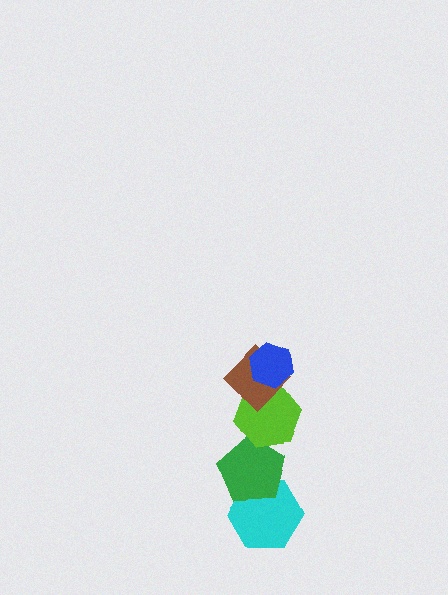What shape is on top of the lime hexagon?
The brown diamond is on top of the lime hexagon.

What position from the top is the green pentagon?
The green pentagon is 4th from the top.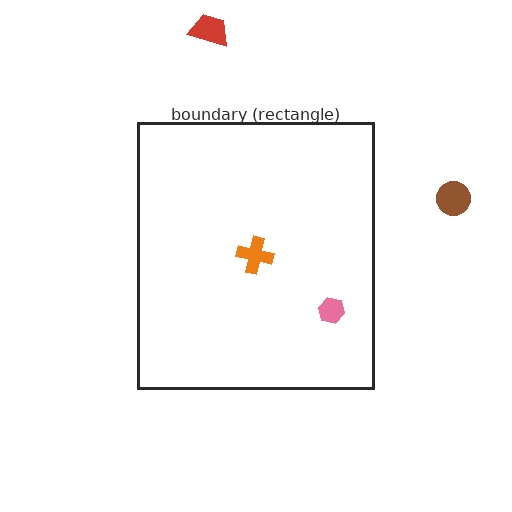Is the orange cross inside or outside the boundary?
Inside.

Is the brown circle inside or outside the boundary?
Outside.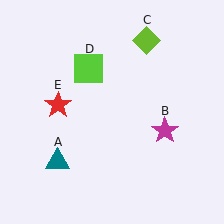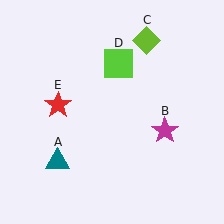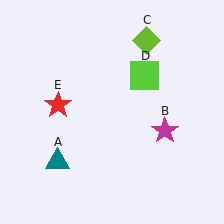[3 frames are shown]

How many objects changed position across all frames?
1 object changed position: lime square (object D).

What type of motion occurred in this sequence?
The lime square (object D) rotated clockwise around the center of the scene.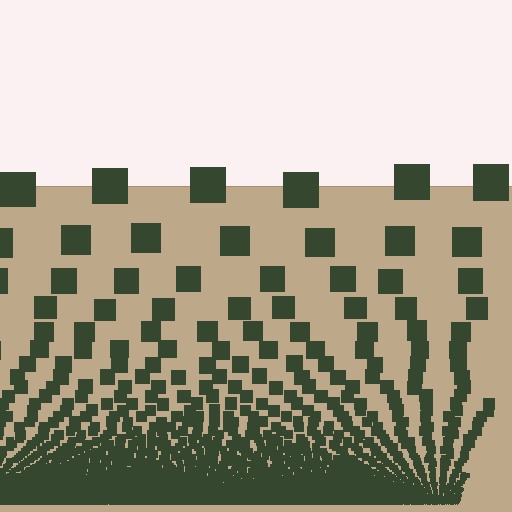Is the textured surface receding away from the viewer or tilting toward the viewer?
The surface appears to tilt toward the viewer. Texture elements get larger and sparser toward the top.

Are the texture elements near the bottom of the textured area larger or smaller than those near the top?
Smaller. The gradient is inverted — elements near the bottom are smaller and denser.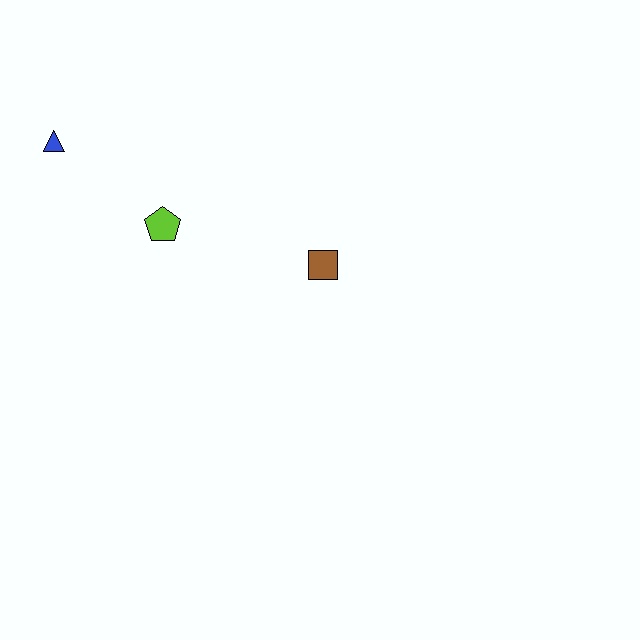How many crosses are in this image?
There are no crosses.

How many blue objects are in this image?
There is 1 blue object.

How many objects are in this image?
There are 3 objects.